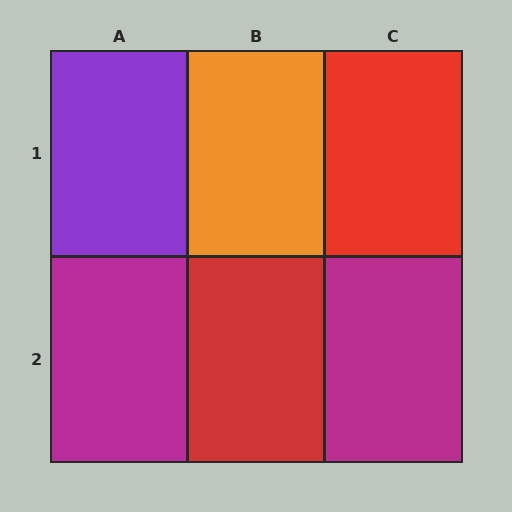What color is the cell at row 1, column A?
Purple.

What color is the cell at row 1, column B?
Orange.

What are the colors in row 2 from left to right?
Magenta, red, magenta.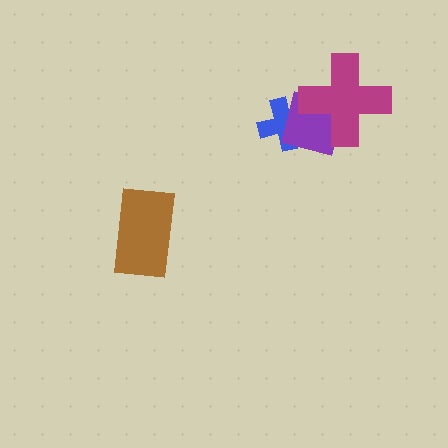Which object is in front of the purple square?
The magenta cross is in front of the purple square.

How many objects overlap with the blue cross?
1 object overlaps with the blue cross.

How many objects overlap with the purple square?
2 objects overlap with the purple square.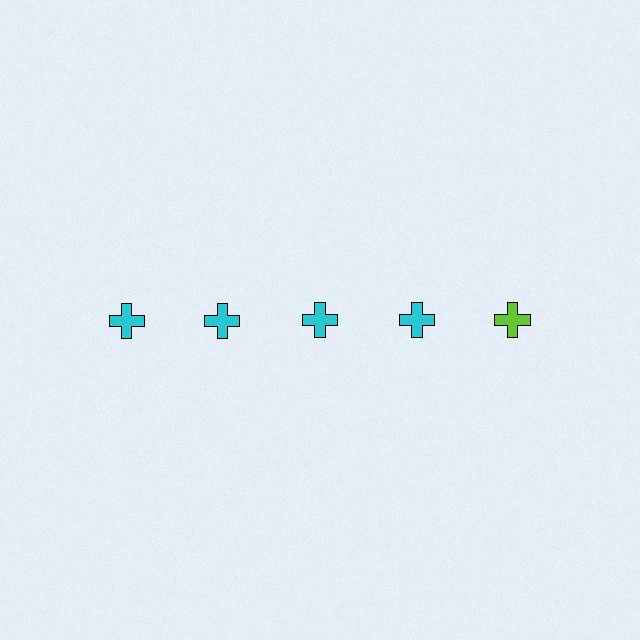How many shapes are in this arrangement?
There are 5 shapes arranged in a grid pattern.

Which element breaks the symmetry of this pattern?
The lime cross in the top row, rightmost column breaks the symmetry. All other shapes are cyan crosses.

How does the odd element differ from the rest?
It has a different color: lime instead of cyan.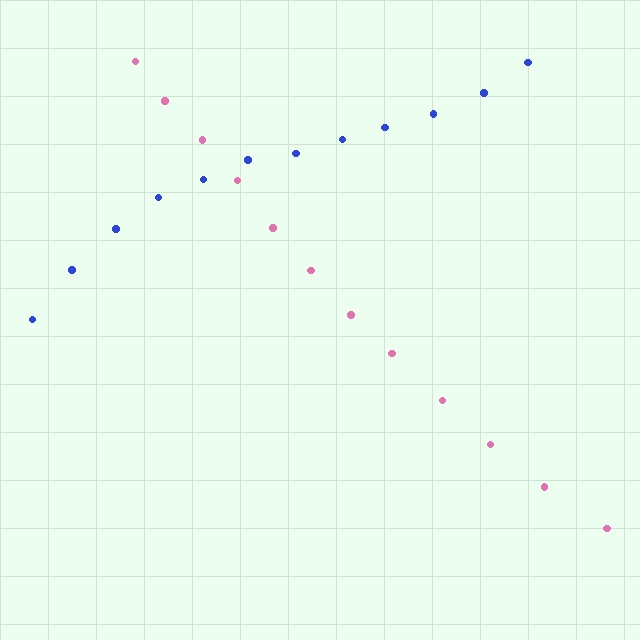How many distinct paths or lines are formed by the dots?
There are 2 distinct paths.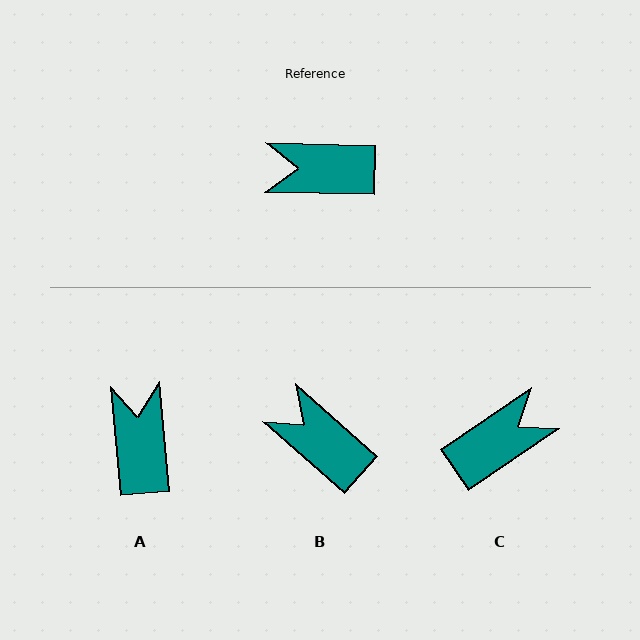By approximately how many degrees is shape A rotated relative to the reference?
Approximately 83 degrees clockwise.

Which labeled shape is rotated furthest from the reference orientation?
C, about 144 degrees away.